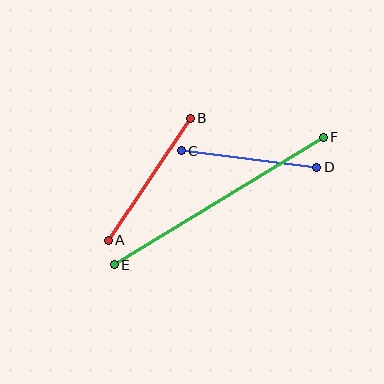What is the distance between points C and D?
The distance is approximately 136 pixels.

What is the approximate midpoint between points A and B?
The midpoint is at approximately (149, 179) pixels.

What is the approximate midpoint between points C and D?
The midpoint is at approximately (249, 159) pixels.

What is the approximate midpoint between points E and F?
The midpoint is at approximately (219, 201) pixels.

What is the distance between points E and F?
The distance is approximately 245 pixels.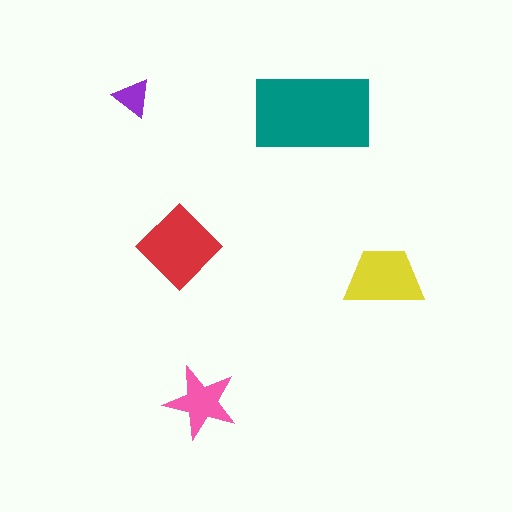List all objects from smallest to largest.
The purple triangle, the pink star, the yellow trapezoid, the red diamond, the teal rectangle.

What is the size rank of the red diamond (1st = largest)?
2nd.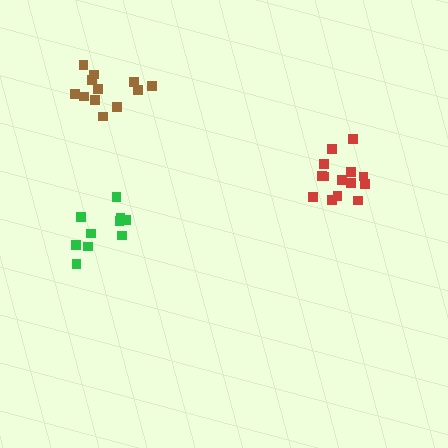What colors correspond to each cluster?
The clusters are colored: red, green, brown.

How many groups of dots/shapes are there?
There are 3 groups.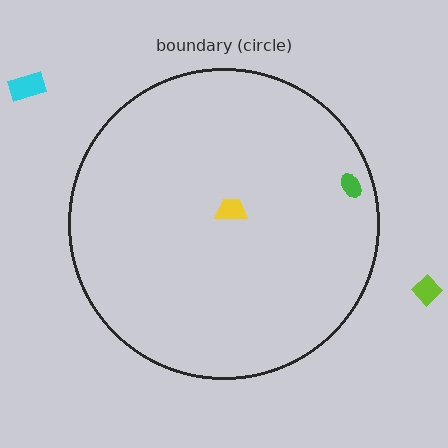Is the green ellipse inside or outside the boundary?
Inside.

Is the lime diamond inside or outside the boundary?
Outside.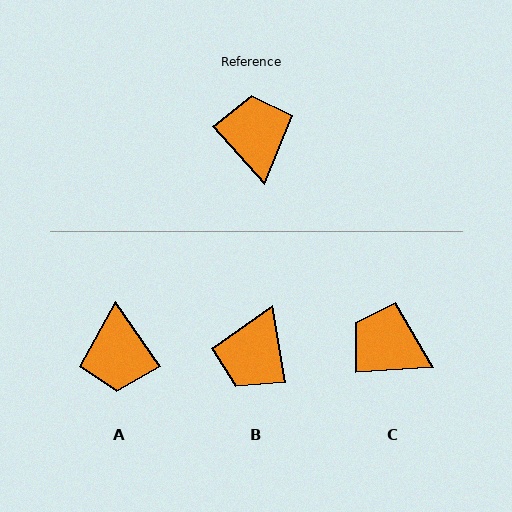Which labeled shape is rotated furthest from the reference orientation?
A, about 172 degrees away.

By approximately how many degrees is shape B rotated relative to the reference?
Approximately 147 degrees counter-clockwise.